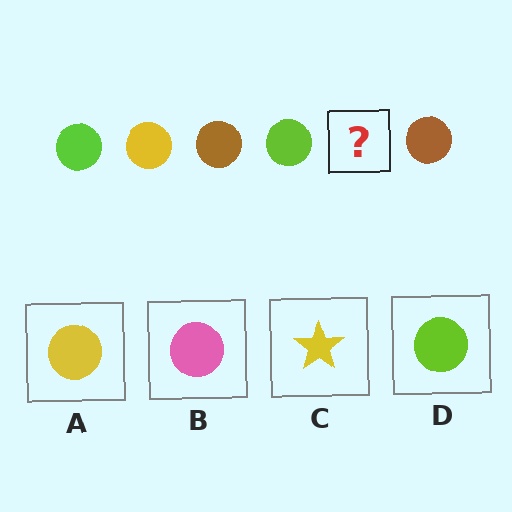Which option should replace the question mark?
Option A.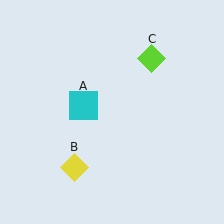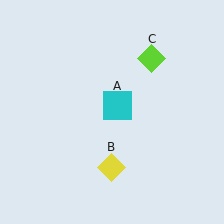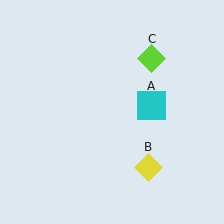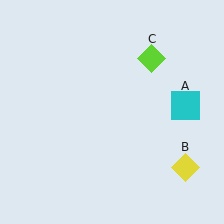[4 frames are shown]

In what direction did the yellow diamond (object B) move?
The yellow diamond (object B) moved right.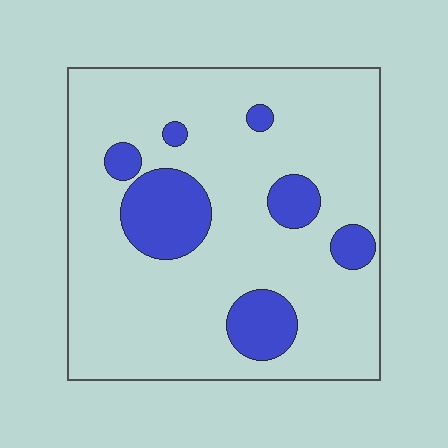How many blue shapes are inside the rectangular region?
7.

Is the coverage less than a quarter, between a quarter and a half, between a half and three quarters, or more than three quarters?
Less than a quarter.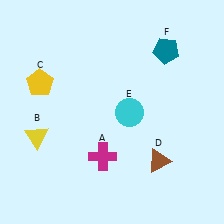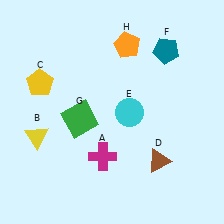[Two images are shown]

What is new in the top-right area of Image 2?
An orange pentagon (H) was added in the top-right area of Image 2.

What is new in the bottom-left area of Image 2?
A green square (G) was added in the bottom-left area of Image 2.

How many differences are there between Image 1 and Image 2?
There are 2 differences between the two images.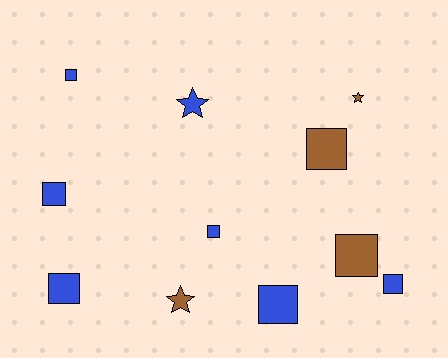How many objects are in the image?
There are 11 objects.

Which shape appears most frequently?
Square, with 8 objects.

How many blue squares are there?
There are 6 blue squares.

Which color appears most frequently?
Blue, with 7 objects.